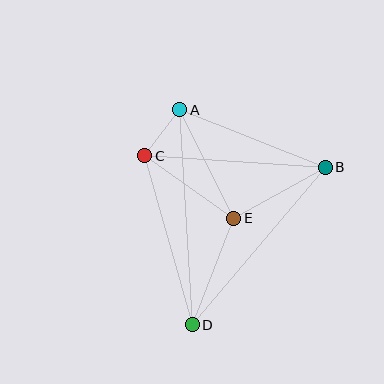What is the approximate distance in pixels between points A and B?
The distance between A and B is approximately 156 pixels.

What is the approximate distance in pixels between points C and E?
The distance between C and E is approximately 109 pixels.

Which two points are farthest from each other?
Points A and D are farthest from each other.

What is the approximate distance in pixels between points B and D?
The distance between B and D is approximately 206 pixels.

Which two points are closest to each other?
Points A and C are closest to each other.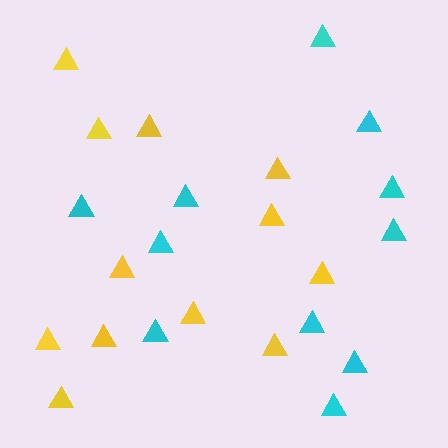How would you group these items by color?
There are 2 groups: one group of cyan triangles (11) and one group of yellow triangles (12).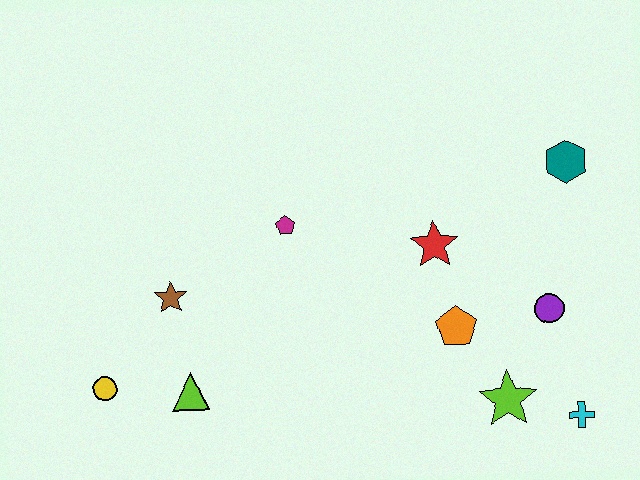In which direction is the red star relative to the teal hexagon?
The red star is to the left of the teal hexagon.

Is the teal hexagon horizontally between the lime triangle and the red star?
No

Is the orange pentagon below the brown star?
Yes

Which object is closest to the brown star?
The lime triangle is closest to the brown star.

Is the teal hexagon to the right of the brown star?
Yes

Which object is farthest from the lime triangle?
The teal hexagon is farthest from the lime triangle.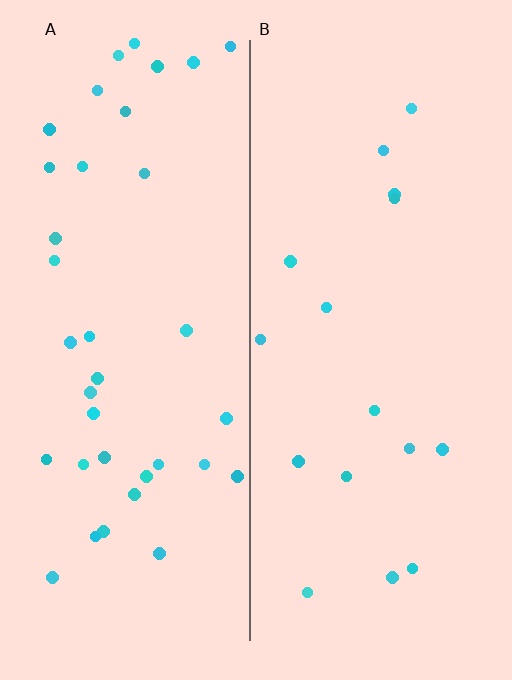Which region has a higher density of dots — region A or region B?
A (the left).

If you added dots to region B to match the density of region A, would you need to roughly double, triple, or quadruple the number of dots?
Approximately double.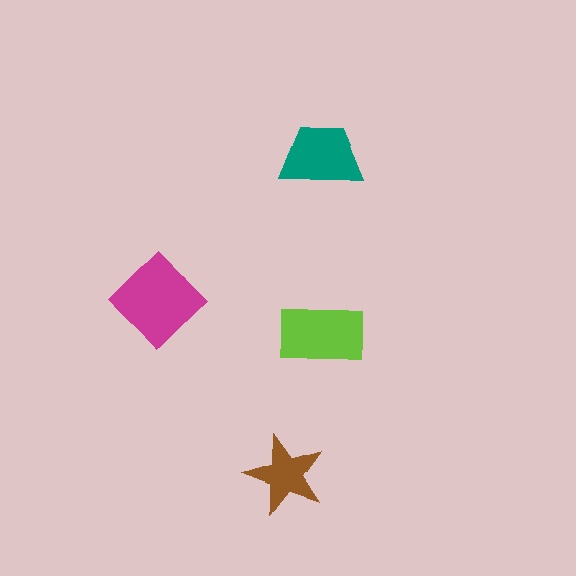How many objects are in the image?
There are 4 objects in the image.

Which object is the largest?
The magenta diamond.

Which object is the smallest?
The brown star.